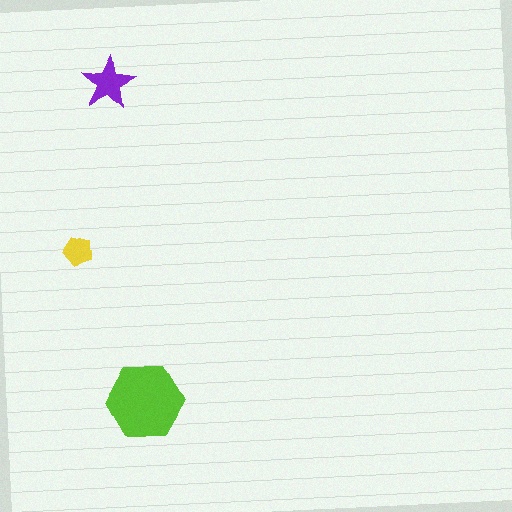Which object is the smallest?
The yellow pentagon.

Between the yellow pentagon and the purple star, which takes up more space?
The purple star.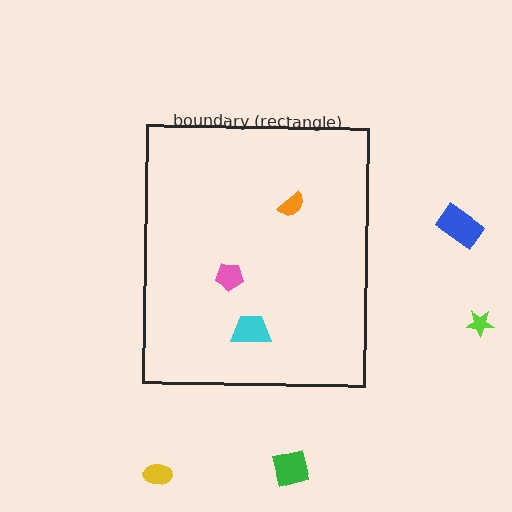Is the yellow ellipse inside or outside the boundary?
Outside.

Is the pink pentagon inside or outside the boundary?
Inside.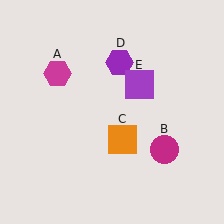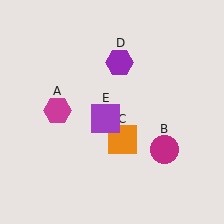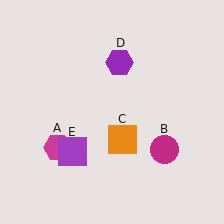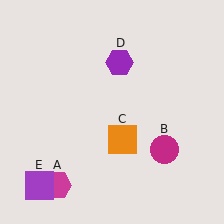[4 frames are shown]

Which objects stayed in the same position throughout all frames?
Magenta circle (object B) and orange square (object C) and purple hexagon (object D) remained stationary.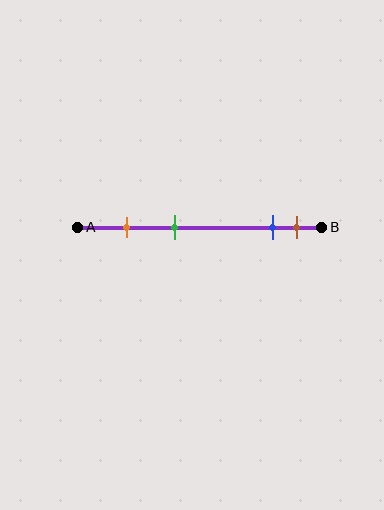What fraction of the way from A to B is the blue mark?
The blue mark is approximately 80% (0.8) of the way from A to B.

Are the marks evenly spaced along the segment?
No, the marks are not evenly spaced.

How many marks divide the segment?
There are 4 marks dividing the segment.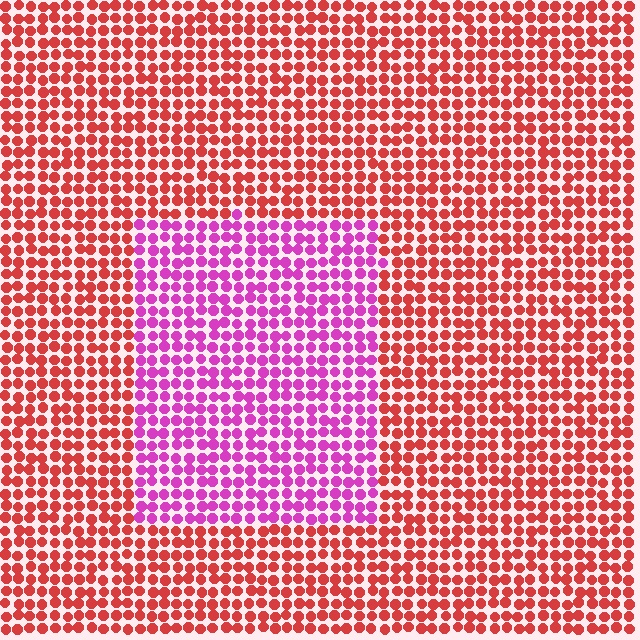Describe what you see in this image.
The image is filled with small red elements in a uniform arrangement. A rectangle-shaped region is visible where the elements are tinted to a slightly different hue, forming a subtle color boundary.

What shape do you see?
I see a rectangle.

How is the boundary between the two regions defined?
The boundary is defined purely by a slight shift in hue (about 52 degrees). Spacing, size, and orientation are identical on both sides.